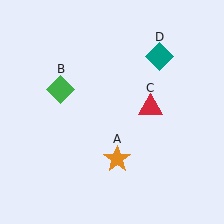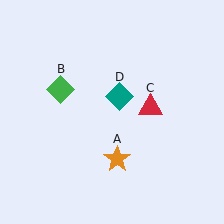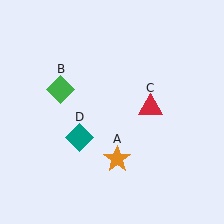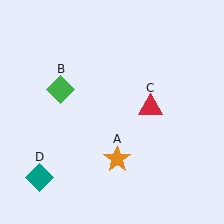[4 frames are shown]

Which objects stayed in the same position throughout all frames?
Orange star (object A) and green diamond (object B) and red triangle (object C) remained stationary.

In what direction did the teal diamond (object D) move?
The teal diamond (object D) moved down and to the left.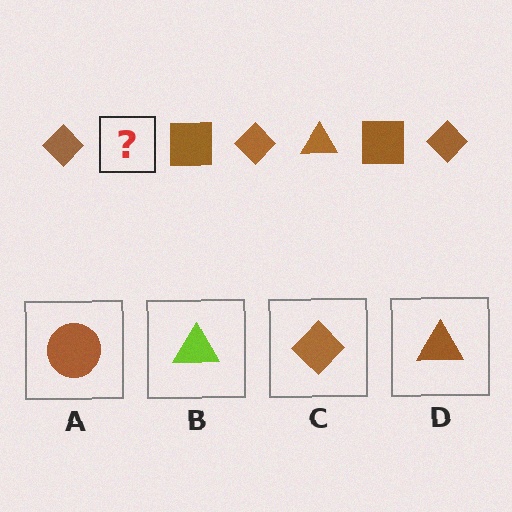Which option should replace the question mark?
Option D.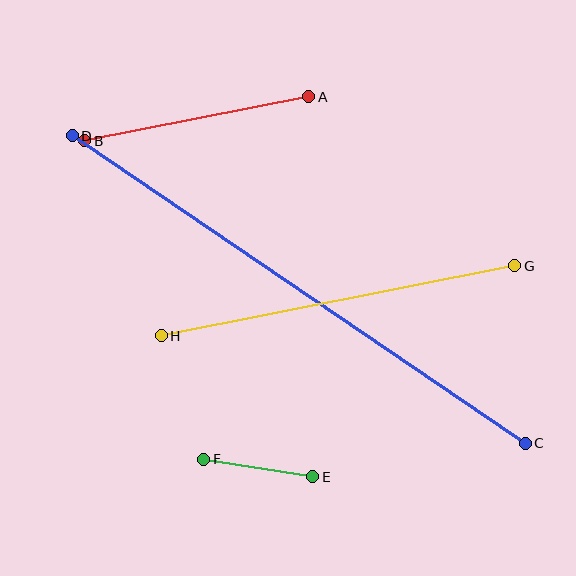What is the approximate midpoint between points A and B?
The midpoint is at approximately (197, 119) pixels.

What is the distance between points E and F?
The distance is approximately 111 pixels.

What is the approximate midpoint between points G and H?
The midpoint is at approximately (338, 301) pixels.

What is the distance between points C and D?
The distance is approximately 548 pixels.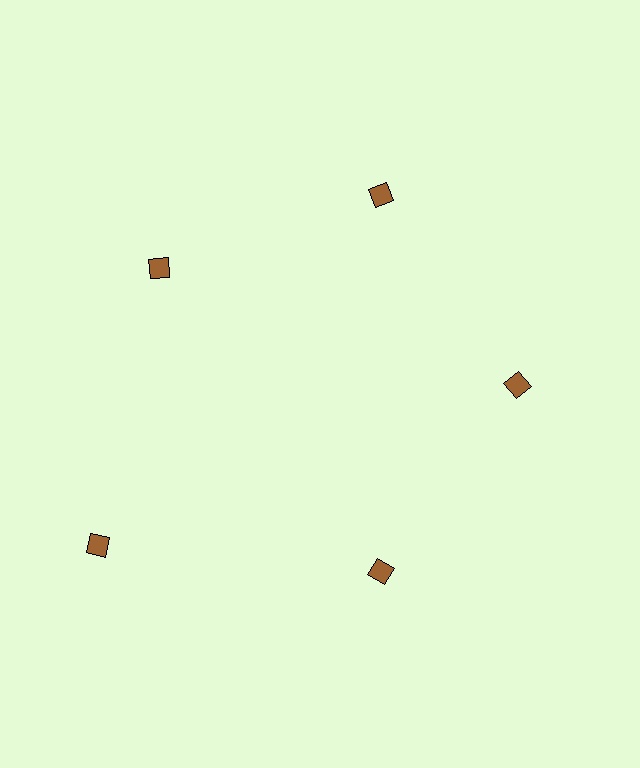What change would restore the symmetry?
The symmetry would be restored by moving it inward, back onto the ring so that all 5 diamonds sit at equal angles and equal distance from the center.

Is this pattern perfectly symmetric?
No. The 5 brown diamonds are arranged in a ring, but one element near the 8 o'clock position is pushed outward from the center, breaking the 5-fold rotational symmetry.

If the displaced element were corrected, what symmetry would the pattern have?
It would have 5-fold rotational symmetry — the pattern would map onto itself every 72 degrees.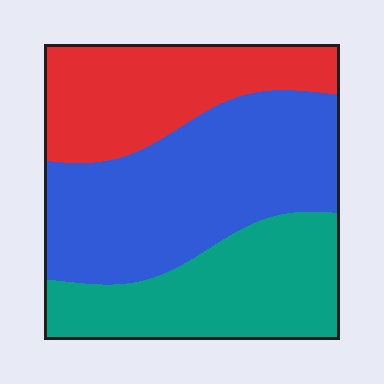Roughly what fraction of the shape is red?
Red takes up between a quarter and a half of the shape.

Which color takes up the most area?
Blue, at roughly 45%.